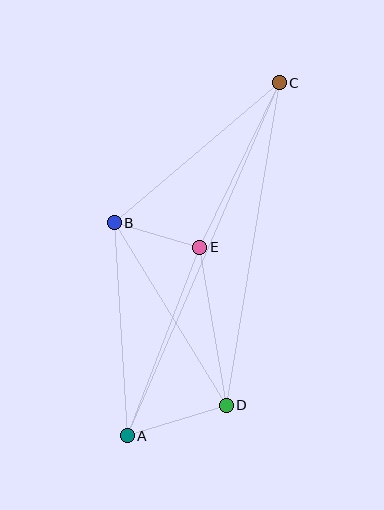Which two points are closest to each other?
Points B and E are closest to each other.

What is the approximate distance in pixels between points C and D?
The distance between C and D is approximately 327 pixels.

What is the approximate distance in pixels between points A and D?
The distance between A and D is approximately 104 pixels.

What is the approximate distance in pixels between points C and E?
The distance between C and E is approximately 183 pixels.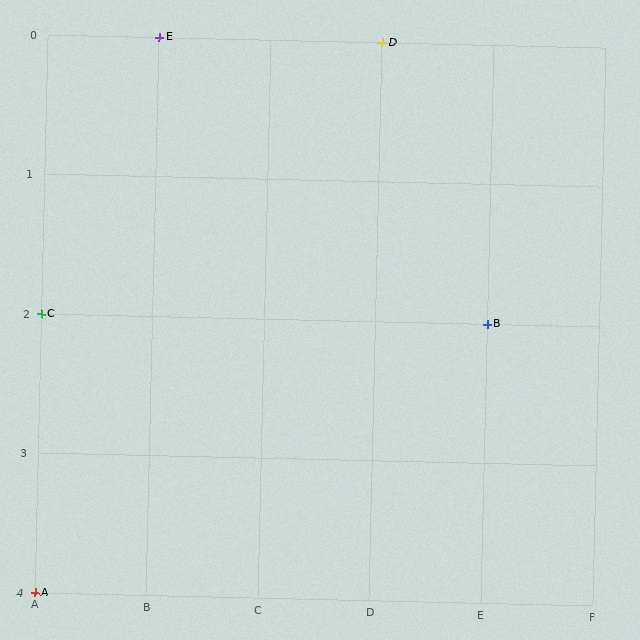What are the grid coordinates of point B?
Point B is at grid coordinates (E, 2).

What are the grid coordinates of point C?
Point C is at grid coordinates (A, 2).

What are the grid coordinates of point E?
Point E is at grid coordinates (B, 0).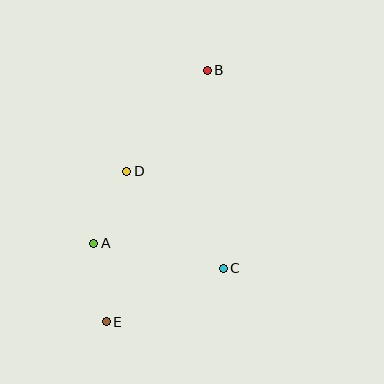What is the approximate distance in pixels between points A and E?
The distance between A and E is approximately 80 pixels.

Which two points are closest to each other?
Points A and D are closest to each other.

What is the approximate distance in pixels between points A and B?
The distance between A and B is approximately 207 pixels.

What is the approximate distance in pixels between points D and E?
The distance between D and E is approximately 152 pixels.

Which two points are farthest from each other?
Points B and E are farthest from each other.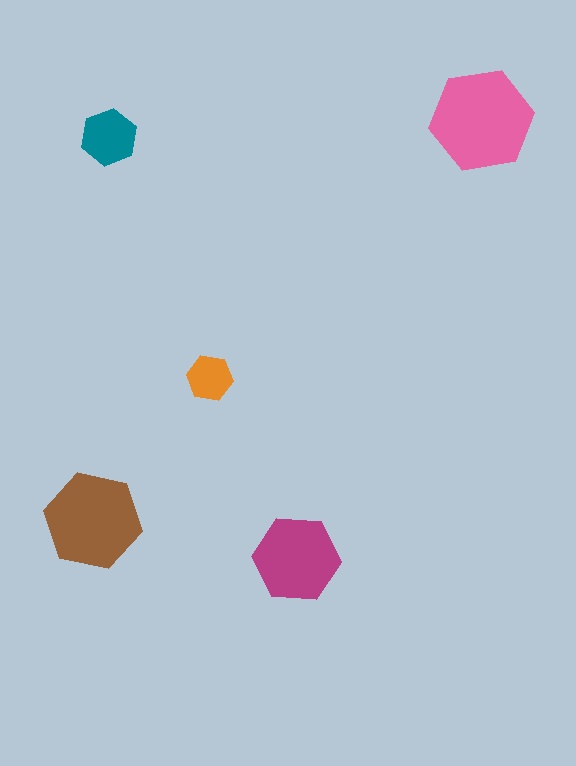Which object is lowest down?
The magenta hexagon is bottommost.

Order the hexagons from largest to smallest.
the pink one, the brown one, the magenta one, the teal one, the orange one.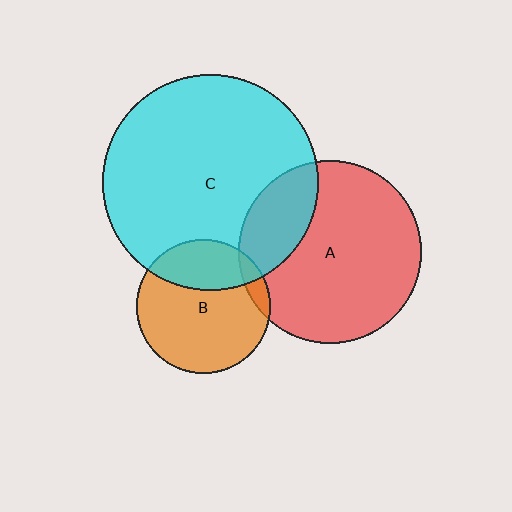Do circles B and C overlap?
Yes.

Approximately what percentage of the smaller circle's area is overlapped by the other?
Approximately 30%.